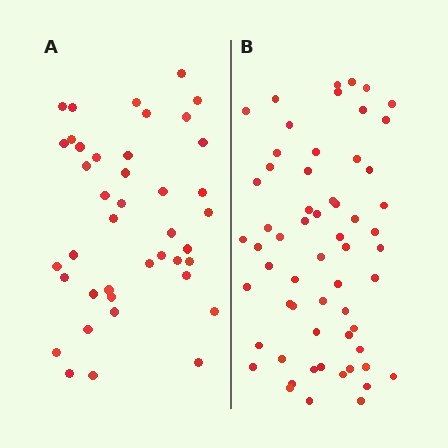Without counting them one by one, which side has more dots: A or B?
Region B (the right region) has more dots.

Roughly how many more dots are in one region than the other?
Region B has approximately 20 more dots than region A.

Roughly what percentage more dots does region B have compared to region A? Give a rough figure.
About 45% more.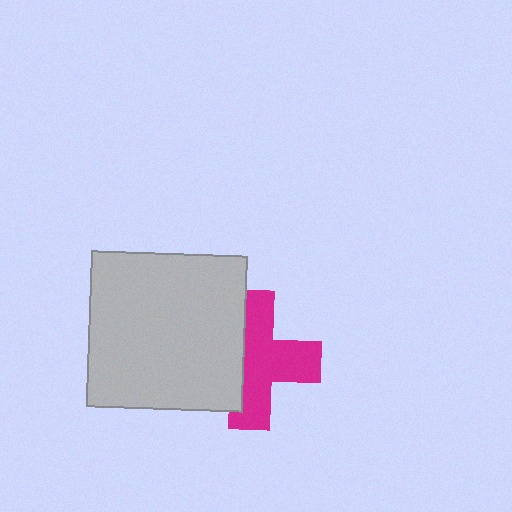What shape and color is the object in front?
The object in front is a light gray square.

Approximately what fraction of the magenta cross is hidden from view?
Roughly 38% of the magenta cross is hidden behind the light gray square.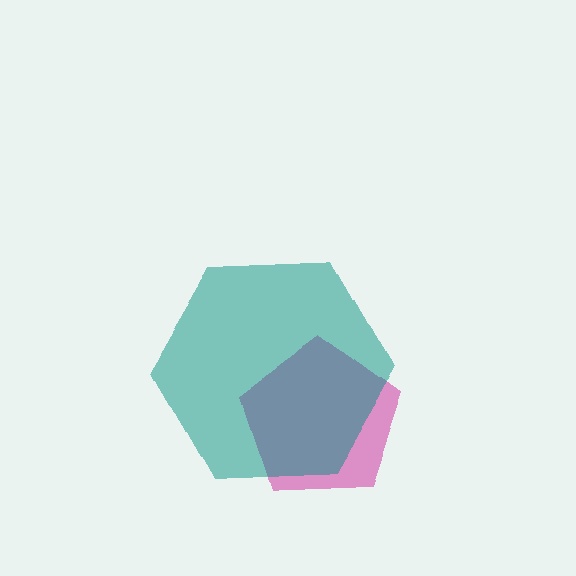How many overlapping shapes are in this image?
There are 2 overlapping shapes in the image.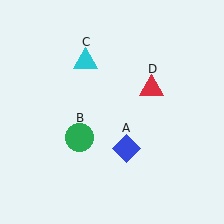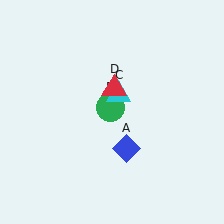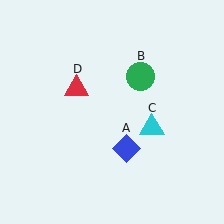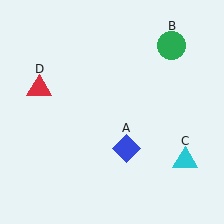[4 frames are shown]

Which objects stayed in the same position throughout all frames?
Blue diamond (object A) remained stationary.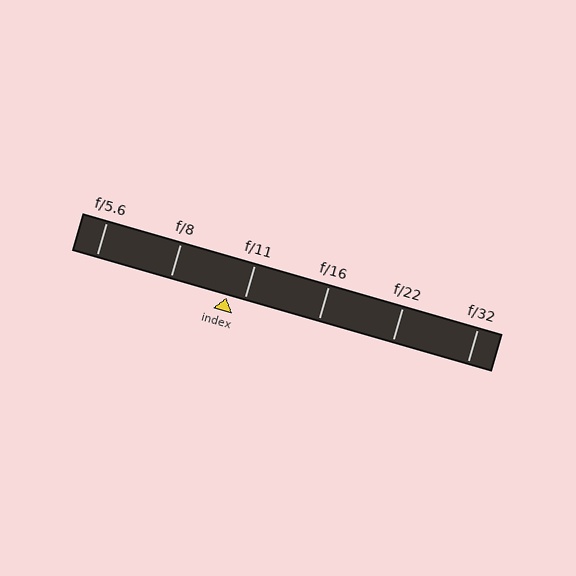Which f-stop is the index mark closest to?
The index mark is closest to f/11.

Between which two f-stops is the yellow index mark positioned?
The index mark is between f/8 and f/11.